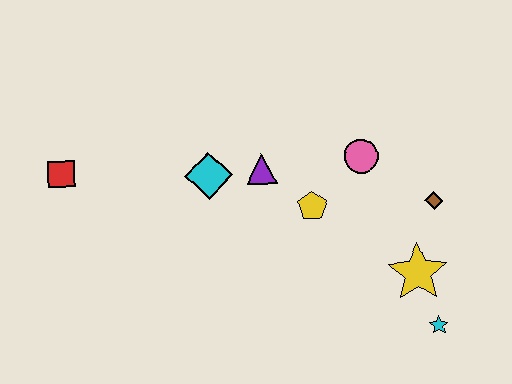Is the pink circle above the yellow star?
Yes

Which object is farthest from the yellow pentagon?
The red square is farthest from the yellow pentagon.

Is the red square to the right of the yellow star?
No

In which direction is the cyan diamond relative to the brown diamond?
The cyan diamond is to the left of the brown diamond.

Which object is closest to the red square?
The cyan diamond is closest to the red square.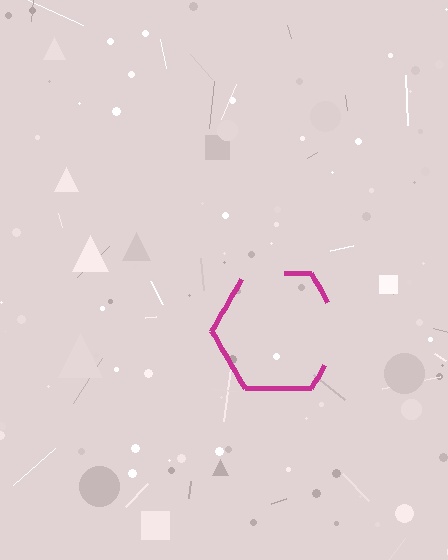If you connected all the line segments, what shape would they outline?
They would outline a hexagon.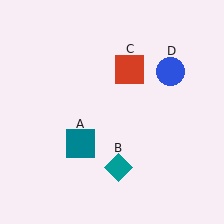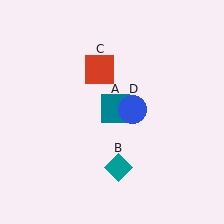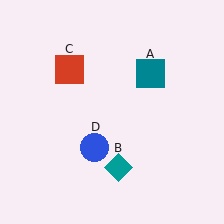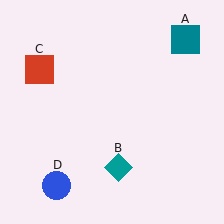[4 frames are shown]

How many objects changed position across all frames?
3 objects changed position: teal square (object A), red square (object C), blue circle (object D).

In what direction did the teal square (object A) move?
The teal square (object A) moved up and to the right.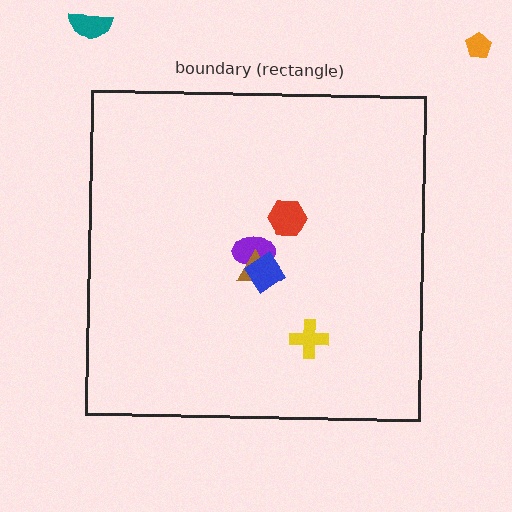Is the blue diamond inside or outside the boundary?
Inside.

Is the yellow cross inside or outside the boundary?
Inside.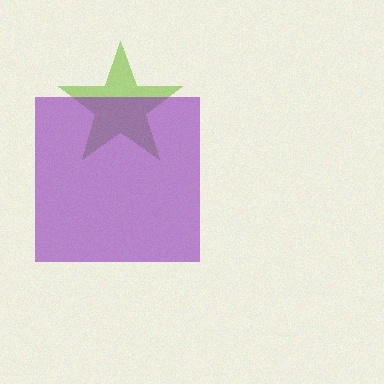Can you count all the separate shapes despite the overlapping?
Yes, there are 2 separate shapes.